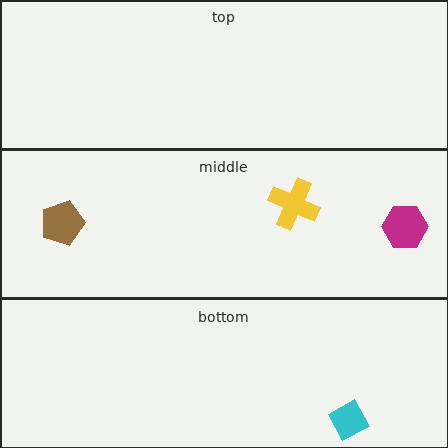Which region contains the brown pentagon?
The middle region.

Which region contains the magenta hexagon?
The middle region.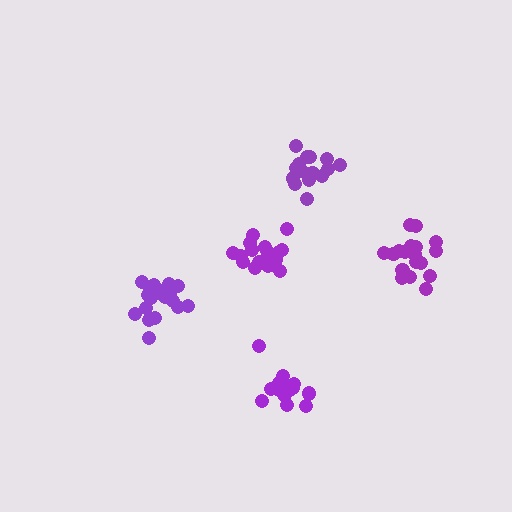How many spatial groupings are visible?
There are 5 spatial groupings.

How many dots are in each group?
Group 1: 19 dots, Group 2: 14 dots, Group 3: 20 dots, Group 4: 20 dots, Group 5: 15 dots (88 total).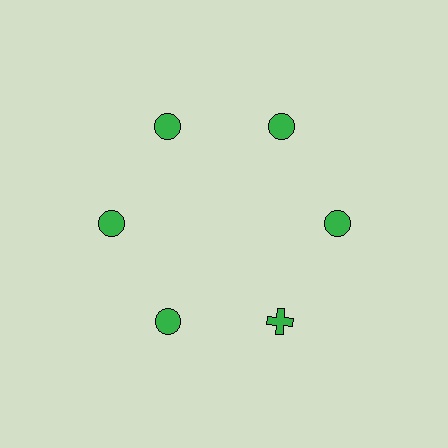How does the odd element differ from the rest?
It has a different shape: cross instead of circle.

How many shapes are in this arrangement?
There are 6 shapes arranged in a ring pattern.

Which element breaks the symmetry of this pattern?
The green cross at roughly the 5 o'clock position breaks the symmetry. All other shapes are green circles.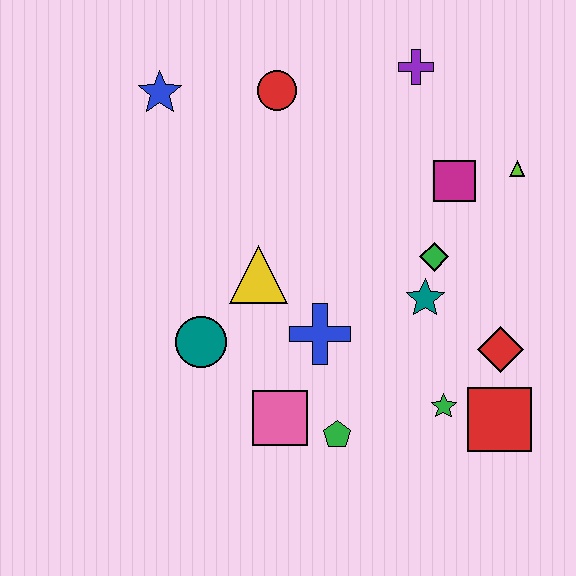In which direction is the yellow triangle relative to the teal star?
The yellow triangle is to the left of the teal star.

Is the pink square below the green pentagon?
No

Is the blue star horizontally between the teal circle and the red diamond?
No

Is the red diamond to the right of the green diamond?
Yes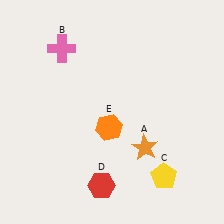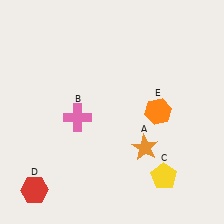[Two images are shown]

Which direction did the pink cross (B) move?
The pink cross (B) moved down.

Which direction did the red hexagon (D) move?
The red hexagon (D) moved left.